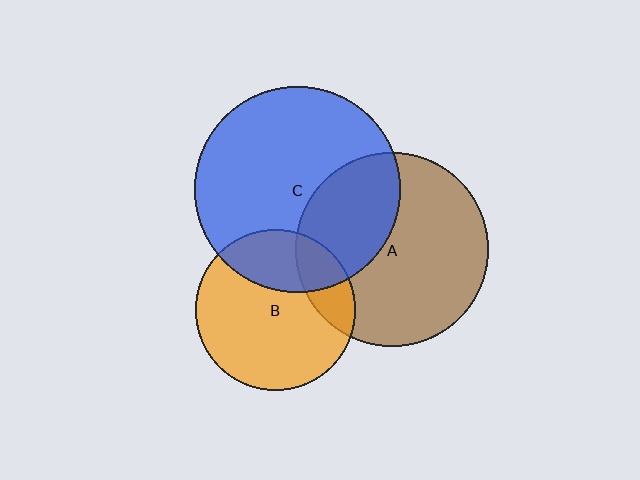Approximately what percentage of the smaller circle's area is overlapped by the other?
Approximately 30%.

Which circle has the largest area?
Circle C (blue).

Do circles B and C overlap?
Yes.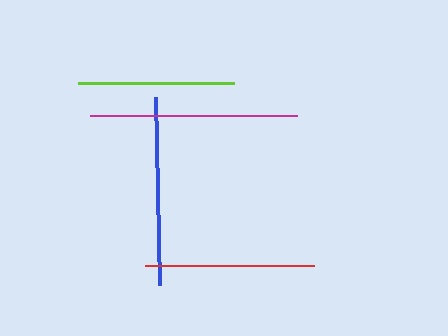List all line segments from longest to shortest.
From longest to shortest: magenta, blue, red, lime.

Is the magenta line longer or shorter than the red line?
The magenta line is longer than the red line.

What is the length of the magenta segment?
The magenta segment is approximately 207 pixels long.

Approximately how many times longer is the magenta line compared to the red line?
The magenta line is approximately 1.2 times the length of the red line.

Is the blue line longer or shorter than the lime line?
The blue line is longer than the lime line.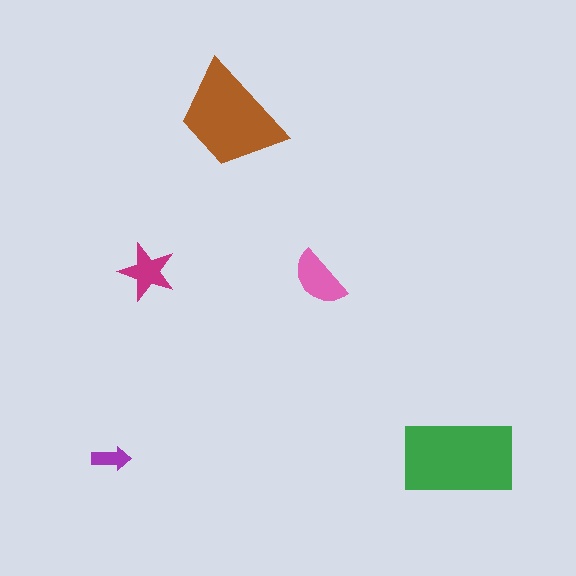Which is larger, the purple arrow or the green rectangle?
The green rectangle.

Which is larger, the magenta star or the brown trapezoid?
The brown trapezoid.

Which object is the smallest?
The purple arrow.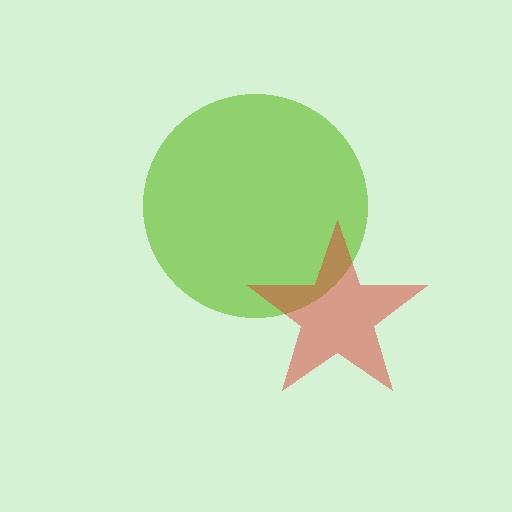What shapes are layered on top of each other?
The layered shapes are: a lime circle, a red star.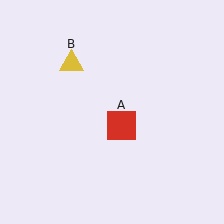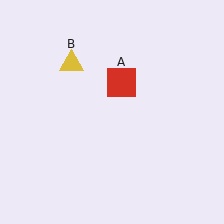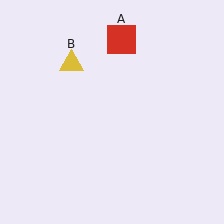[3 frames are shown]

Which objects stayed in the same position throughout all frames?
Yellow triangle (object B) remained stationary.